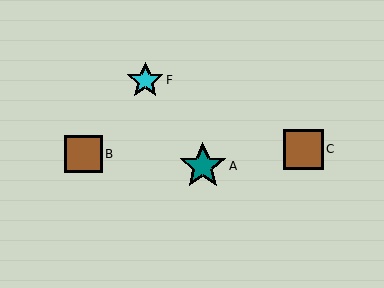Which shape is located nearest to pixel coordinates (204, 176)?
The teal star (labeled A) at (203, 166) is nearest to that location.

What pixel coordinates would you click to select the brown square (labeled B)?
Click at (83, 154) to select the brown square B.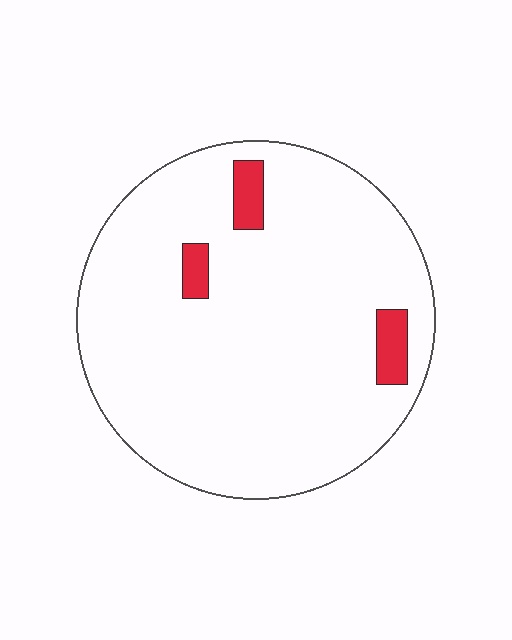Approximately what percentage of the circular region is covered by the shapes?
Approximately 5%.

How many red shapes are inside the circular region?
3.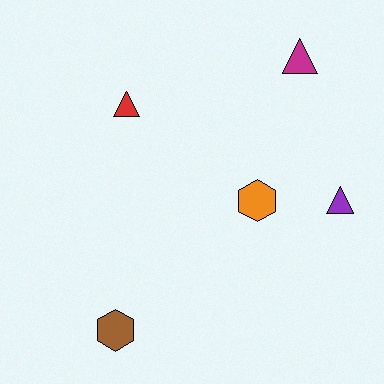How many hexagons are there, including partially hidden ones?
There are 2 hexagons.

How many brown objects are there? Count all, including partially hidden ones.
There is 1 brown object.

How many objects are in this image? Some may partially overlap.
There are 5 objects.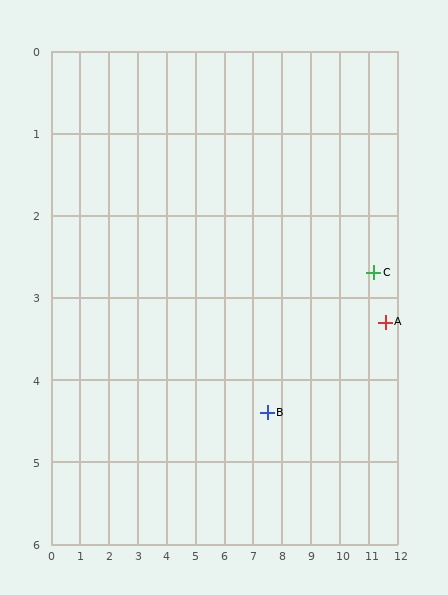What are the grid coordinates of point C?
Point C is at approximately (11.2, 2.7).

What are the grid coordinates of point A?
Point A is at approximately (11.6, 3.3).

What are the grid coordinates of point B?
Point B is at approximately (7.5, 4.4).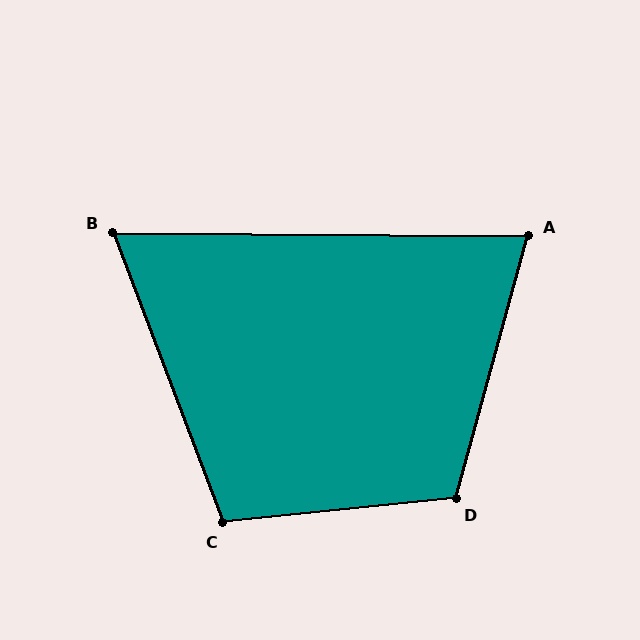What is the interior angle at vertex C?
Approximately 105 degrees (obtuse).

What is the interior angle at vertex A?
Approximately 75 degrees (acute).